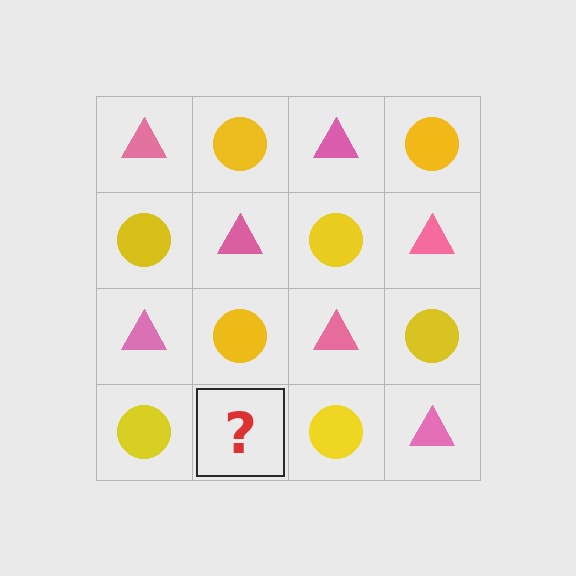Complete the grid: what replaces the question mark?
The question mark should be replaced with a pink triangle.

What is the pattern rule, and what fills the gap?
The rule is that it alternates pink triangle and yellow circle in a checkerboard pattern. The gap should be filled with a pink triangle.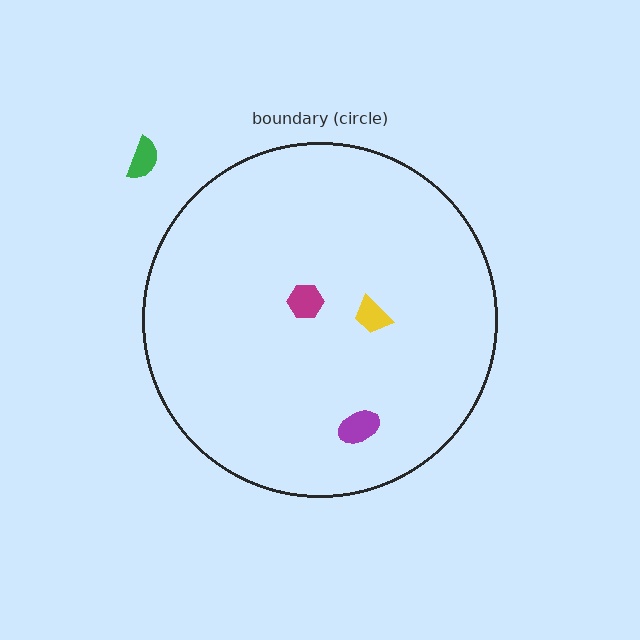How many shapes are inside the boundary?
3 inside, 1 outside.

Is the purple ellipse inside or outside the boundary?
Inside.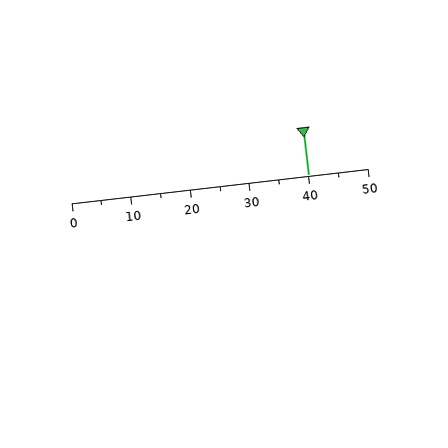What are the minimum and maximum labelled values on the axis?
The axis runs from 0 to 50.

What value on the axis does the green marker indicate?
The marker indicates approximately 40.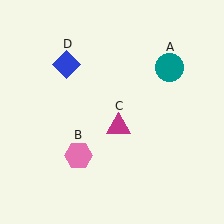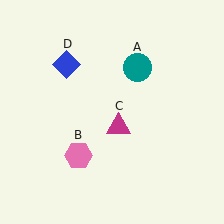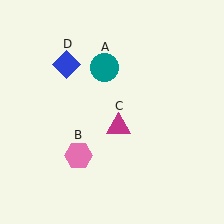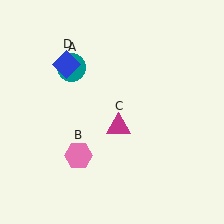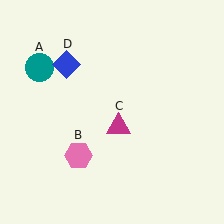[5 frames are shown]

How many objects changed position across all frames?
1 object changed position: teal circle (object A).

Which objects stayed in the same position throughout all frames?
Pink hexagon (object B) and magenta triangle (object C) and blue diamond (object D) remained stationary.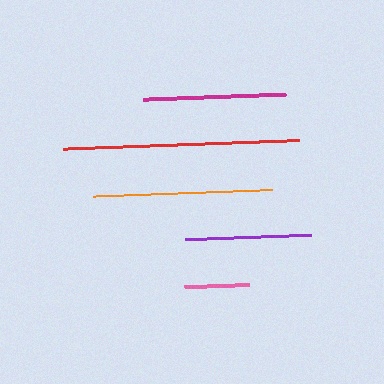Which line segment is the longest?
The red line is the longest at approximately 236 pixels.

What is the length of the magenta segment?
The magenta segment is approximately 143 pixels long.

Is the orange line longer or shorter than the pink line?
The orange line is longer than the pink line.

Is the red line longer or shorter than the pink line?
The red line is longer than the pink line.